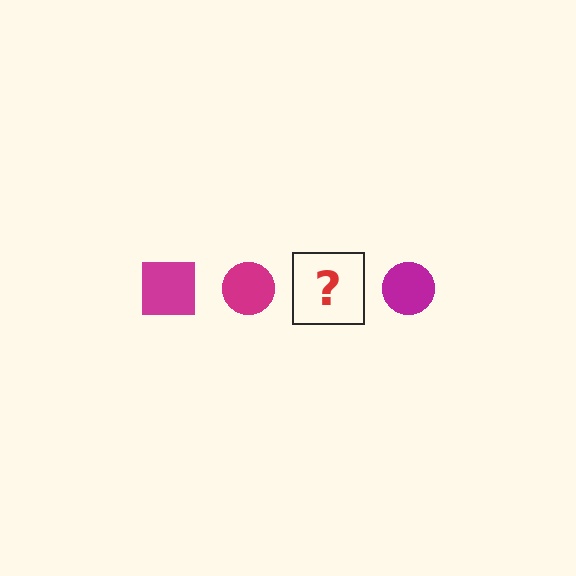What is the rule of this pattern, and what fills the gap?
The rule is that the pattern cycles through square, circle shapes in magenta. The gap should be filled with a magenta square.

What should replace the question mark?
The question mark should be replaced with a magenta square.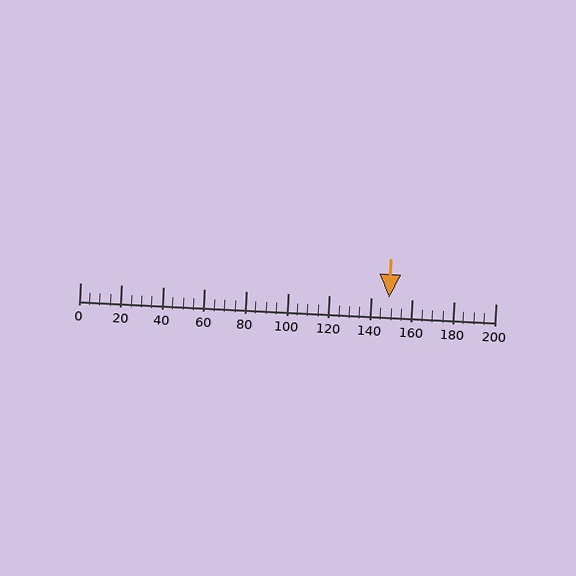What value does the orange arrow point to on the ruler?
The orange arrow points to approximately 149.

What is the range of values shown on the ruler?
The ruler shows values from 0 to 200.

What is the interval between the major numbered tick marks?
The major tick marks are spaced 20 units apart.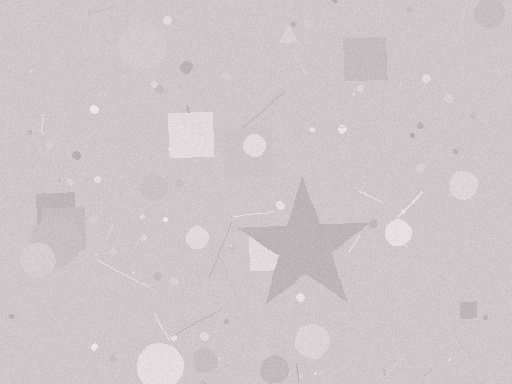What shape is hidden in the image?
A star is hidden in the image.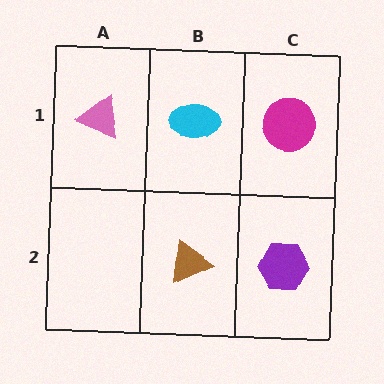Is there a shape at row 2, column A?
No, that cell is empty.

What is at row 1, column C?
A magenta circle.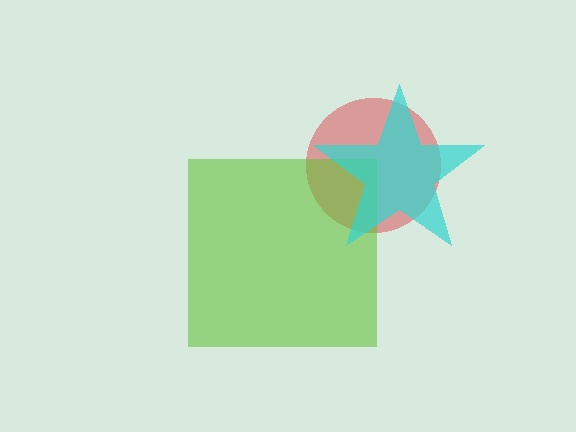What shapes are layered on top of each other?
The layered shapes are: a red circle, a lime square, a cyan star.